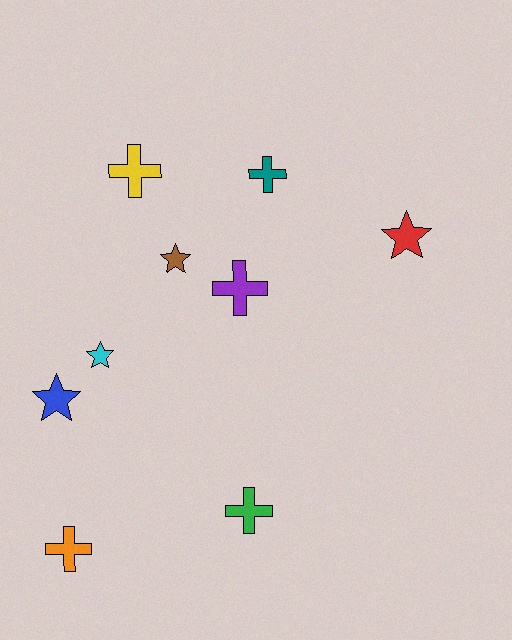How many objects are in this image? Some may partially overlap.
There are 9 objects.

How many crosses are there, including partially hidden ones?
There are 5 crosses.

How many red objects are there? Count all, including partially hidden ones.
There is 1 red object.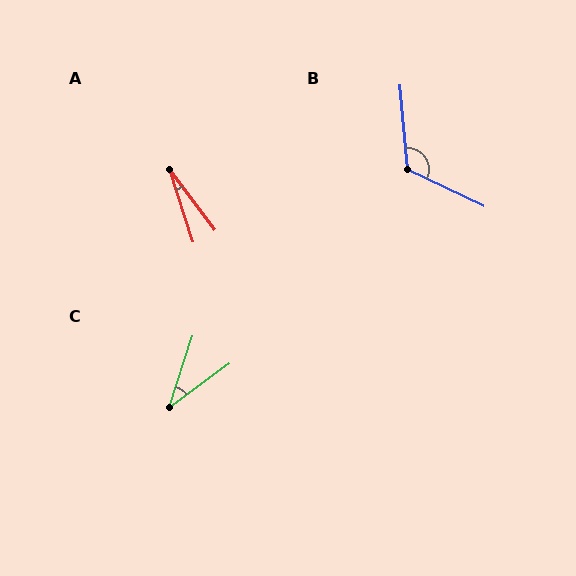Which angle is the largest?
B, at approximately 121 degrees.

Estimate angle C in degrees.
Approximately 35 degrees.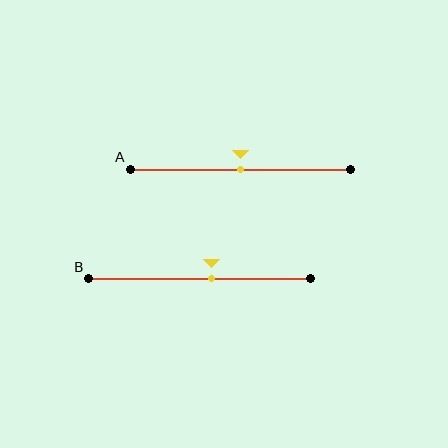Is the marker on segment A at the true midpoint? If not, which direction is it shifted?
Yes, the marker on segment A is at the true midpoint.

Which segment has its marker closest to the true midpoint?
Segment A has its marker closest to the true midpoint.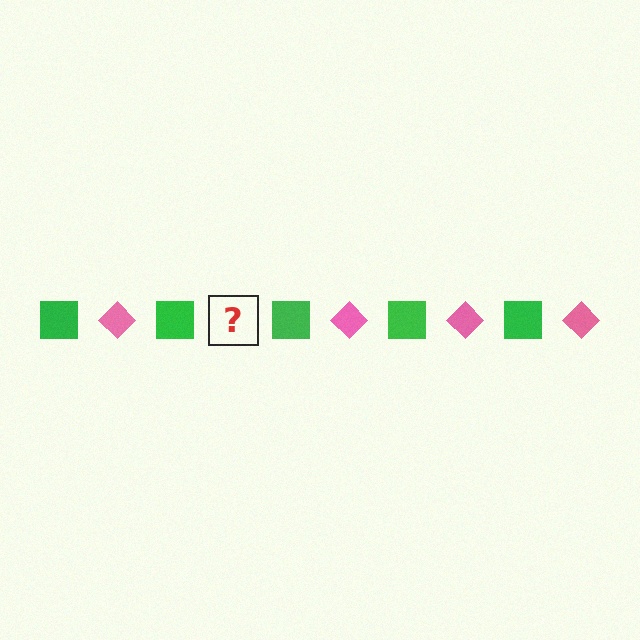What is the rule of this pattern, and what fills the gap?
The rule is that the pattern alternates between green square and pink diamond. The gap should be filled with a pink diamond.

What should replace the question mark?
The question mark should be replaced with a pink diamond.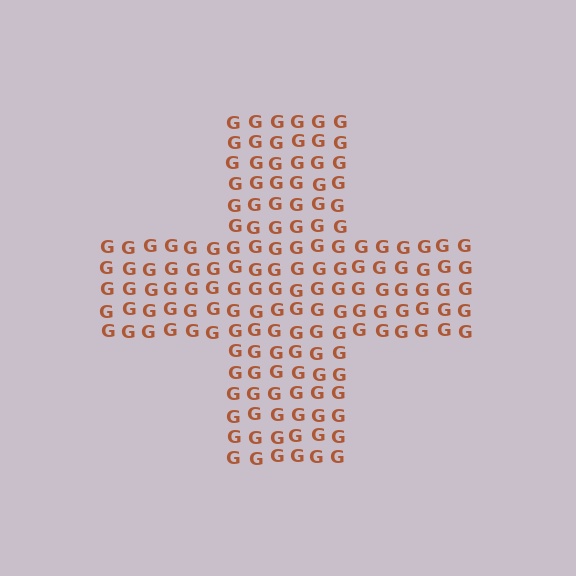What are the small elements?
The small elements are letter G's.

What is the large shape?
The large shape is a cross.